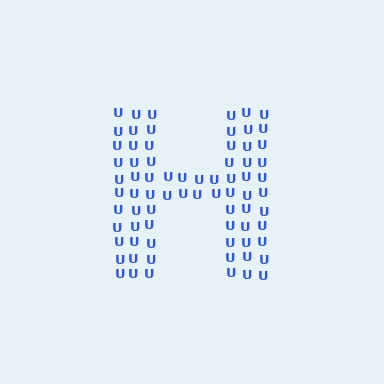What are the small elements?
The small elements are letter U's.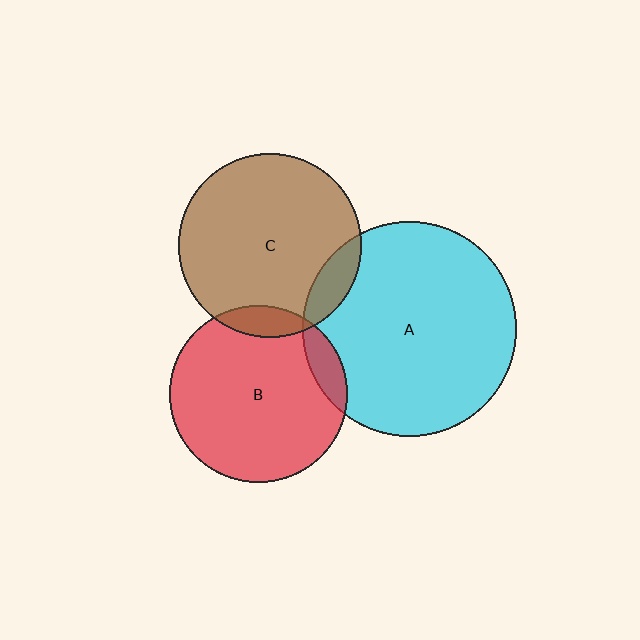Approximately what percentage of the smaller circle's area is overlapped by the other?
Approximately 10%.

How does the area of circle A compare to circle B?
Approximately 1.5 times.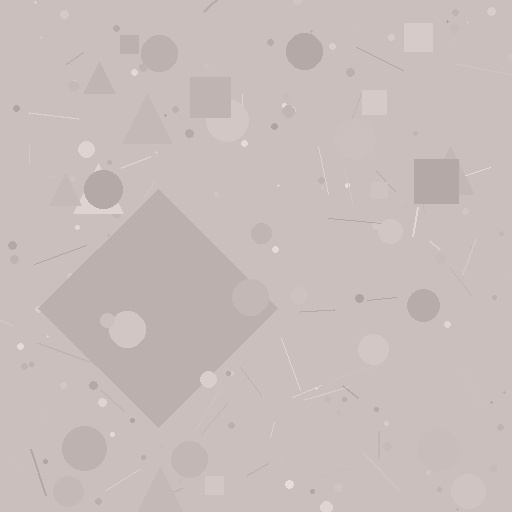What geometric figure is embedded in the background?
A diamond is embedded in the background.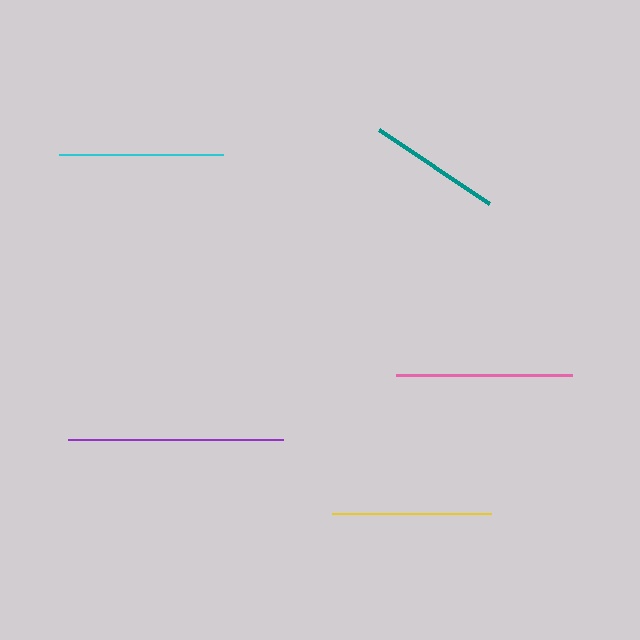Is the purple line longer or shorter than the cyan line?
The purple line is longer than the cyan line.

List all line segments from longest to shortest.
From longest to shortest: purple, pink, cyan, yellow, teal.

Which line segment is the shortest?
The teal line is the shortest at approximately 133 pixels.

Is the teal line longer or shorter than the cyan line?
The cyan line is longer than the teal line.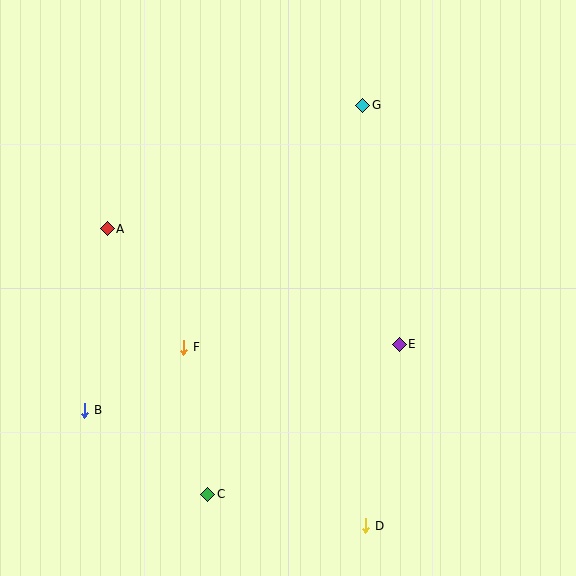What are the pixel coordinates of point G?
Point G is at (363, 105).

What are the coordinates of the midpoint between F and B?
The midpoint between F and B is at (134, 379).